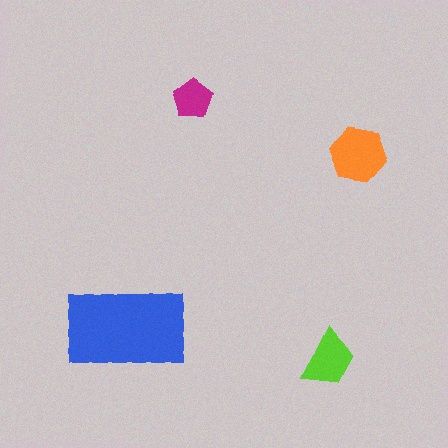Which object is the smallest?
The magenta pentagon.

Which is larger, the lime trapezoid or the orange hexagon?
The orange hexagon.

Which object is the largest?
The blue rectangle.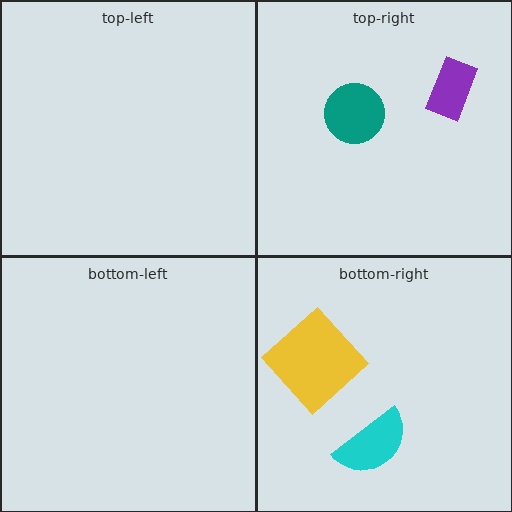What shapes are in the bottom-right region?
The yellow diamond, the cyan semicircle.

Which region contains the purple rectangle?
The top-right region.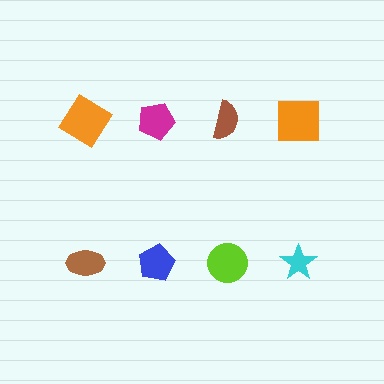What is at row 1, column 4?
An orange square.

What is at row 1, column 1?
An orange diamond.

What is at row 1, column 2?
A magenta pentagon.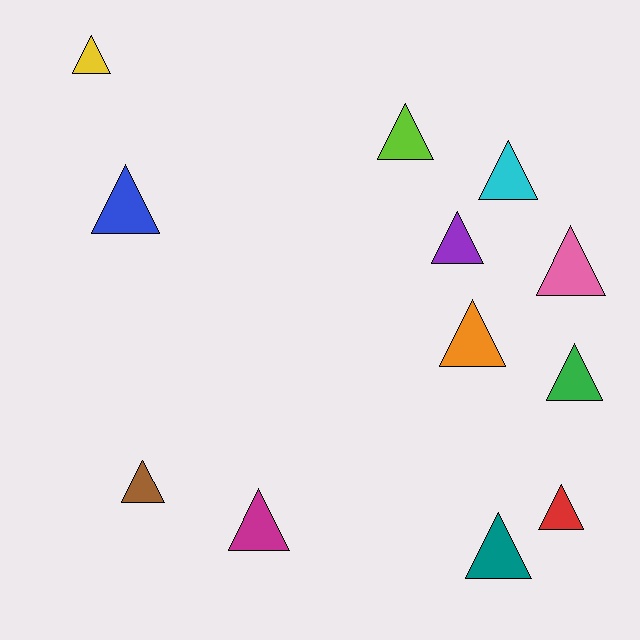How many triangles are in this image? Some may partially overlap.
There are 12 triangles.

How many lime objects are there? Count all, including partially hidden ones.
There is 1 lime object.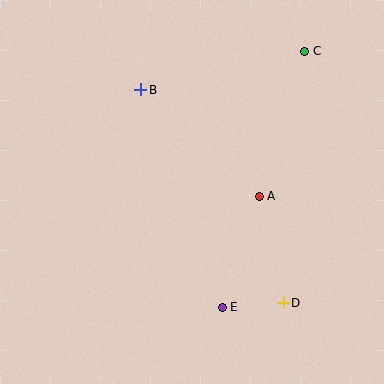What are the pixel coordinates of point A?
Point A is at (259, 196).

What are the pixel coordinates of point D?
Point D is at (283, 303).